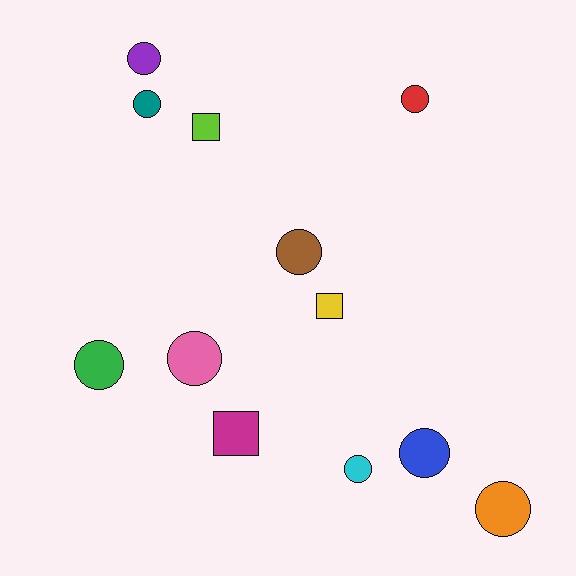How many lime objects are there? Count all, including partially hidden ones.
There is 1 lime object.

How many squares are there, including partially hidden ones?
There are 3 squares.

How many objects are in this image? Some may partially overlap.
There are 12 objects.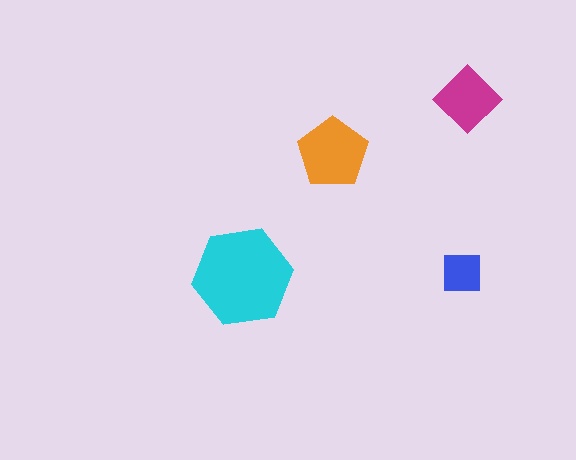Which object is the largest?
The cyan hexagon.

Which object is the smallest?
The blue square.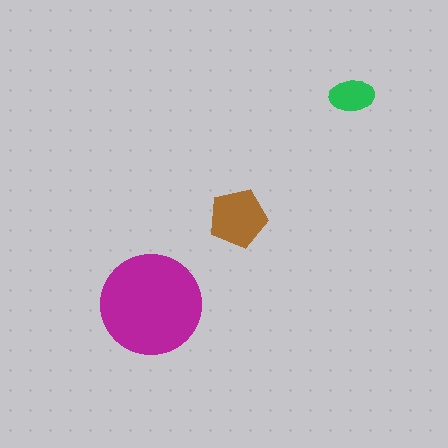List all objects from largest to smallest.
The magenta circle, the brown pentagon, the green ellipse.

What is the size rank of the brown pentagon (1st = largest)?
2nd.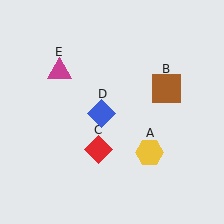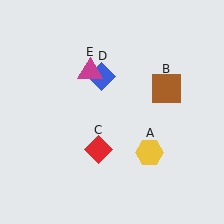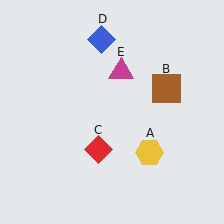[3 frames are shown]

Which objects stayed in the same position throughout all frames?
Yellow hexagon (object A) and brown square (object B) and red diamond (object C) remained stationary.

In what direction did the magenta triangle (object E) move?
The magenta triangle (object E) moved right.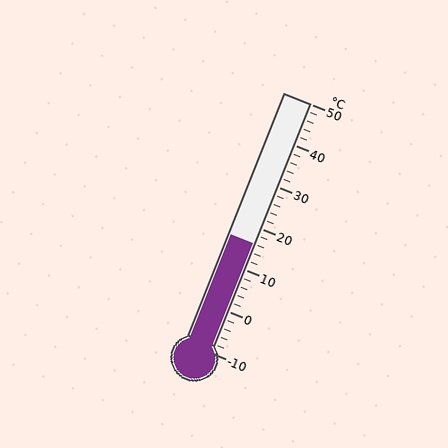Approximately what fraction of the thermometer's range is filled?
The thermometer is filled to approximately 45% of its range.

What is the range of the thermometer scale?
The thermometer scale ranges from -10°C to 50°C.